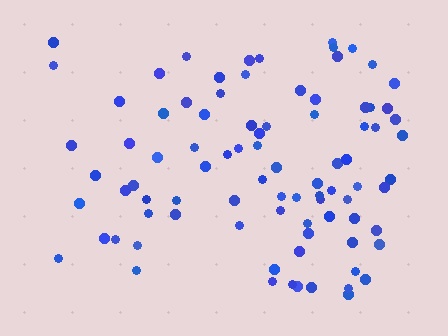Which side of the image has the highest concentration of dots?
The right.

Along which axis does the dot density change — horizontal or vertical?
Horizontal.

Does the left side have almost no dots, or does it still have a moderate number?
Still a moderate number, just noticeably fewer than the right.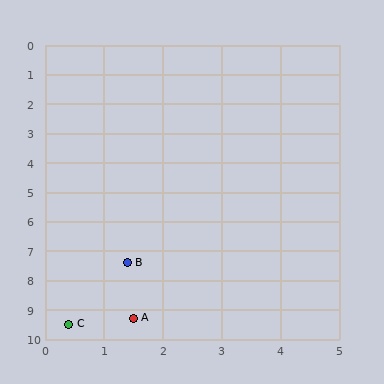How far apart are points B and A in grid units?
Points B and A are about 1.9 grid units apart.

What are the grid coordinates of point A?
Point A is at approximately (1.5, 9.3).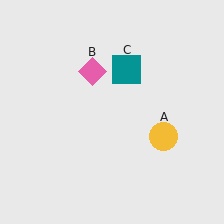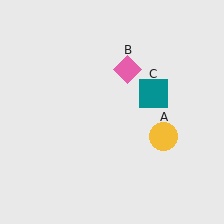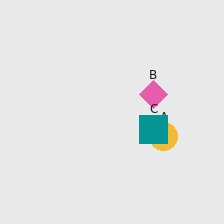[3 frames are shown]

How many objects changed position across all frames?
2 objects changed position: pink diamond (object B), teal square (object C).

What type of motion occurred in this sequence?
The pink diamond (object B), teal square (object C) rotated clockwise around the center of the scene.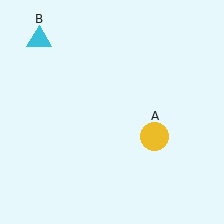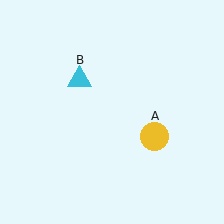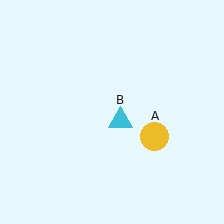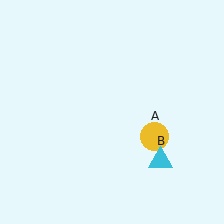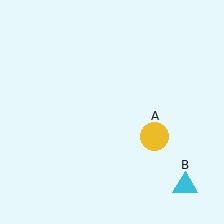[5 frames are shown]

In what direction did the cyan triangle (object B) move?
The cyan triangle (object B) moved down and to the right.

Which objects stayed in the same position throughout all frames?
Yellow circle (object A) remained stationary.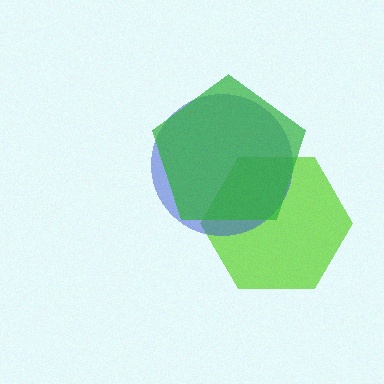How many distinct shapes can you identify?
There are 3 distinct shapes: a lime hexagon, a blue circle, a green pentagon.